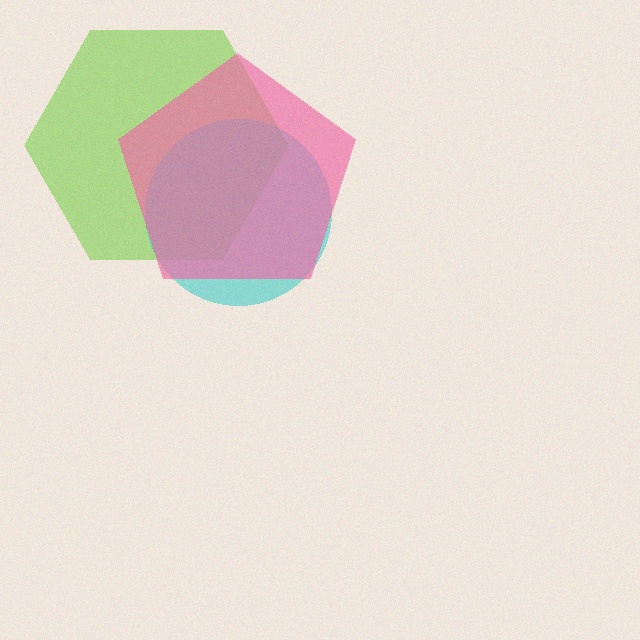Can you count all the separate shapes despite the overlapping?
Yes, there are 3 separate shapes.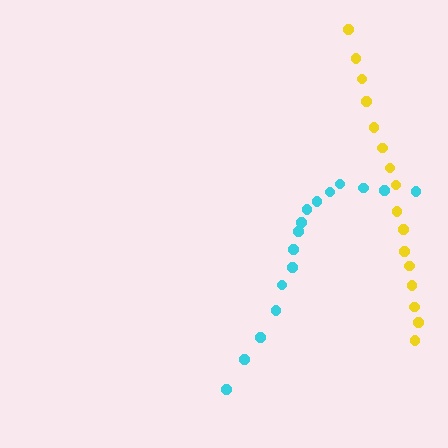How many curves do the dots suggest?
There are 2 distinct paths.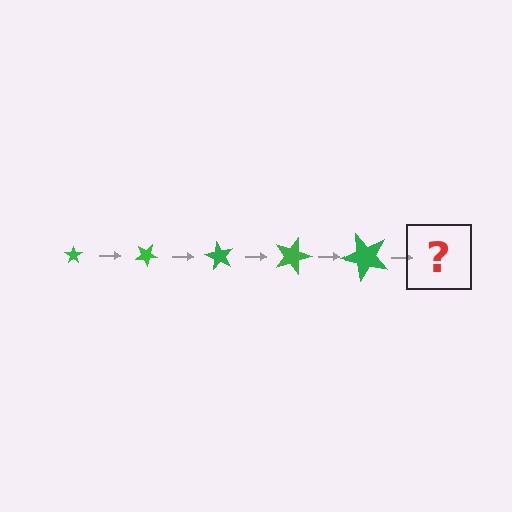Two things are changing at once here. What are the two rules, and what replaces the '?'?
The two rules are that the star grows larger each step and it rotates 30 degrees each step. The '?' should be a star, larger than the previous one and rotated 150 degrees from the start.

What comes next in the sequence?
The next element should be a star, larger than the previous one and rotated 150 degrees from the start.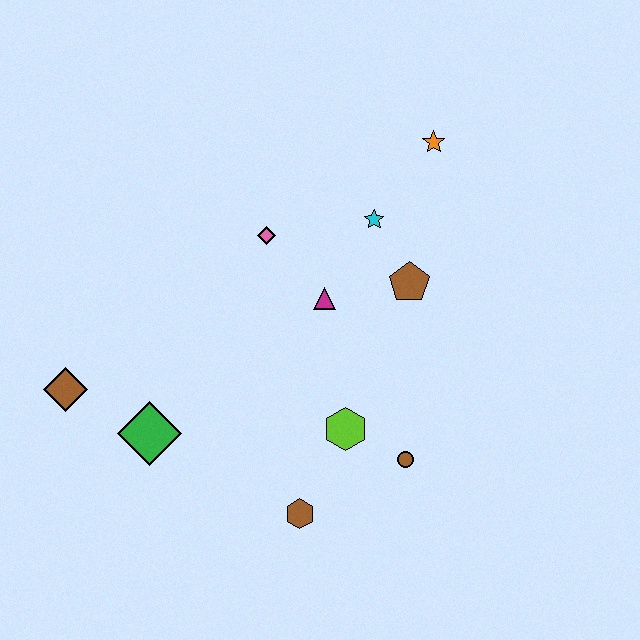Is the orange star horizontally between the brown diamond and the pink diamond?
No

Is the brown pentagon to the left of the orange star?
Yes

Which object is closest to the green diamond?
The brown diamond is closest to the green diamond.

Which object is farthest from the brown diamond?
The orange star is farthest from the brown diamond.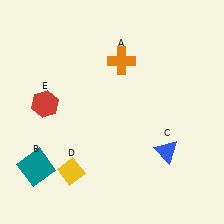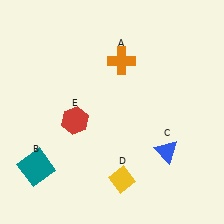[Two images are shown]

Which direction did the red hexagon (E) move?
The red hexagon (E) moved right.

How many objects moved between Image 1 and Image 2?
2 objects moved between the two images.